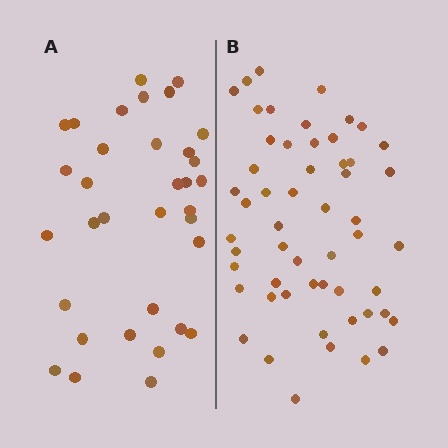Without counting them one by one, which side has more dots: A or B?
Region B (the right region) has more dots.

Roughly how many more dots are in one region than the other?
Region B has approximately 20 more dots than region A.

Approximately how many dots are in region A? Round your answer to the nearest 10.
About 30 dots. (The exact count is 34, which rounds to 30.)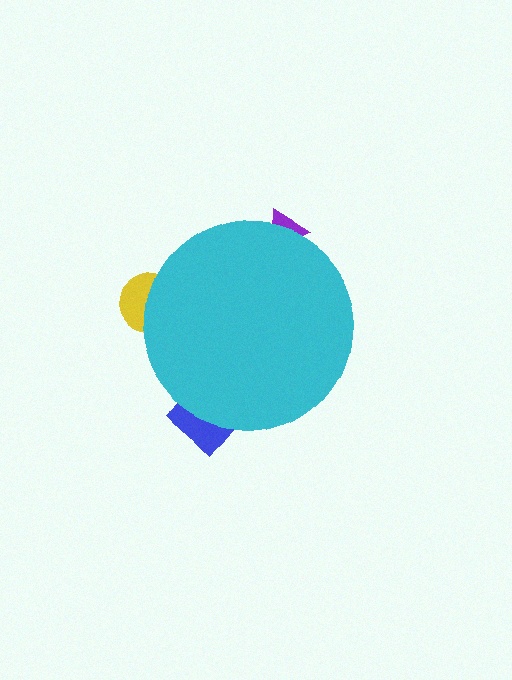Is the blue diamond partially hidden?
Yes, the blue diamond is partially hidden behind the cyan circle.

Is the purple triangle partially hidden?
Yes, the purple triangle is partially hidden behind the cyan circle.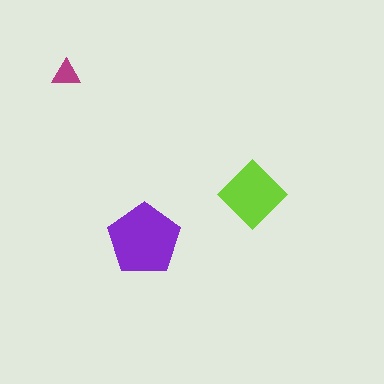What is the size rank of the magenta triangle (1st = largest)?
3rd.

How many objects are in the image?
There are 3 objects in the image.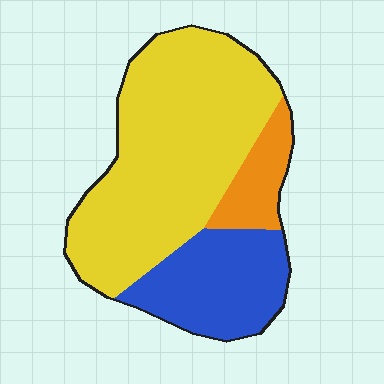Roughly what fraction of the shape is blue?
Blue takes up between a quarter and a half of the shape.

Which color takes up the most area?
Yellow, at roughly 65%.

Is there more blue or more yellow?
Yellow.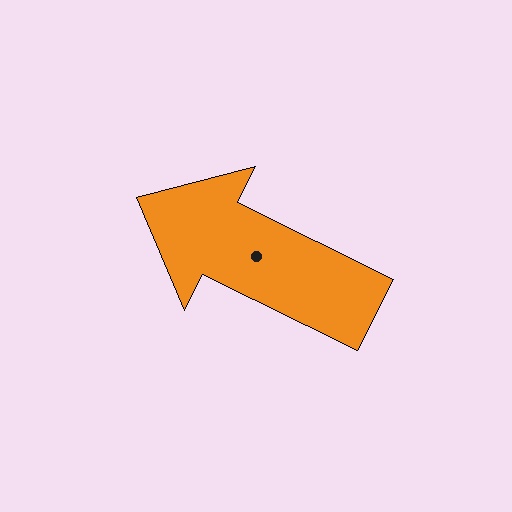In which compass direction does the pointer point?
Northwest.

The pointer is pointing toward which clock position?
Roughly 10 o'clock.